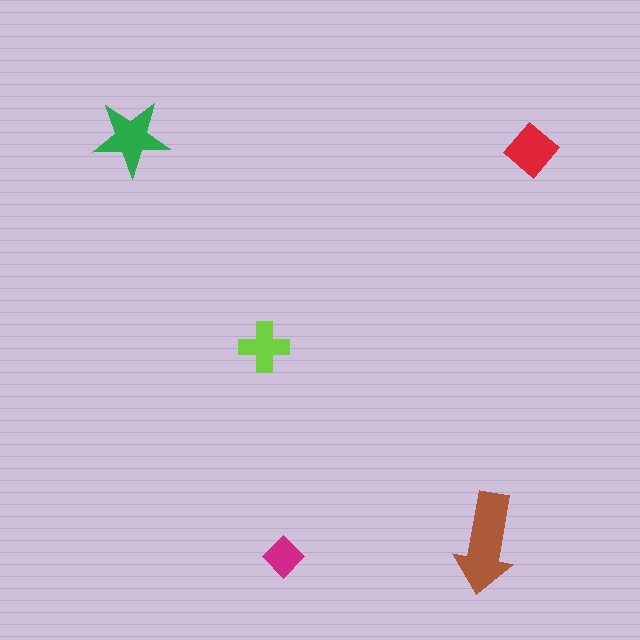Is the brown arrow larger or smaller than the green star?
Larger.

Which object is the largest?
The brown arrow.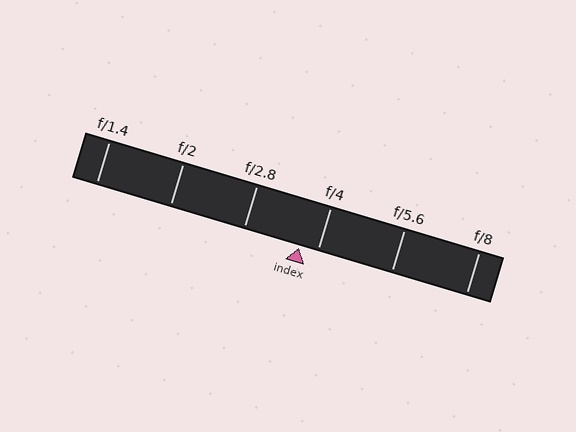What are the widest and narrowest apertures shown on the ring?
The widest aperture shown is f/1.4 and the narrowest is f/8.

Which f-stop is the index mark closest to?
The index mark is closest to f/4.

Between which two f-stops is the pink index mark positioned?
The index mark is between f/2.8 and f/4.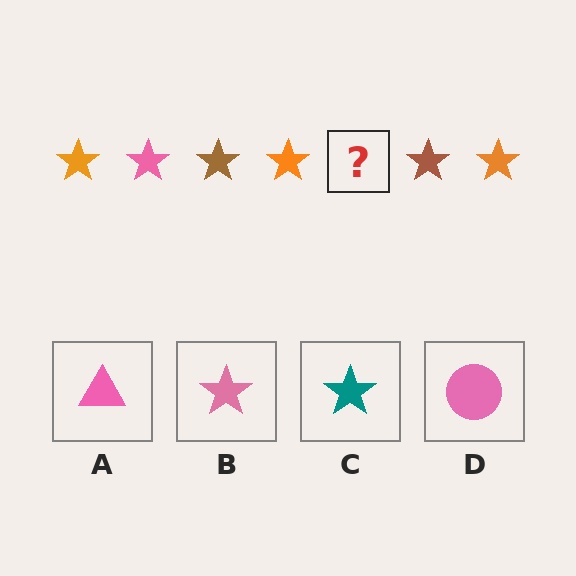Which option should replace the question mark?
Option B.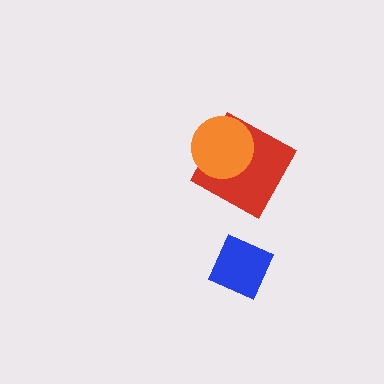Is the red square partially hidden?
Yes, it is partially covered by another shape.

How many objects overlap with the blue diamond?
0 objects overlap with the blue diamond.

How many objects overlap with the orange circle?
1 object overlaps with the orange circle.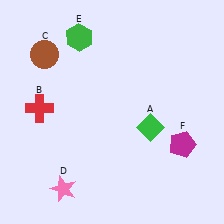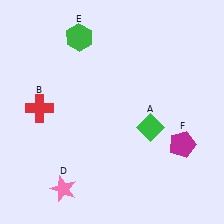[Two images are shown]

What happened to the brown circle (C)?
The brown circle (C) was removed in Image 2. It was in the top-left area of Image 1.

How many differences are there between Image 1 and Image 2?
There is 1 difference between the two images.